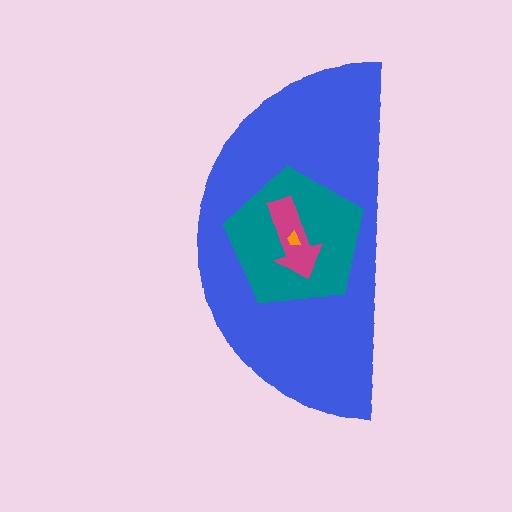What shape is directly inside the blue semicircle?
The teal pentagon.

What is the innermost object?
The orange trapezoid.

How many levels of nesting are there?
4.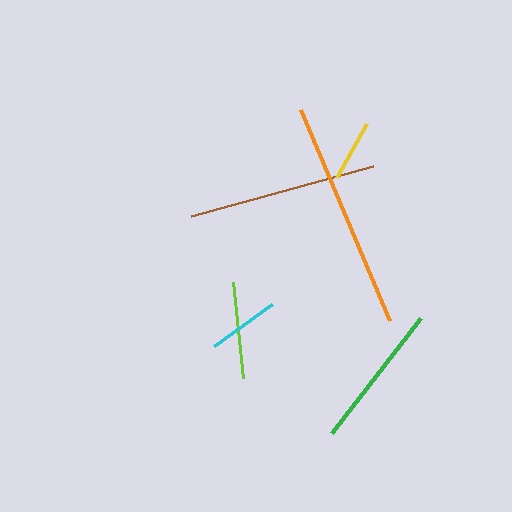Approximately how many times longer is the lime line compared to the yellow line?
The lime line is approximately 1.6 times the length of the yellow line.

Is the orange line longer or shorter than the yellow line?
The orange line is longer than the yellow line.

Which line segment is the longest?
The orange line is the longest at approximately 228 pixels.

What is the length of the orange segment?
The orange segment is approximately 228 pixels long.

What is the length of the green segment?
The green segment is approximately 146 pixels long.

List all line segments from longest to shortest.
From longest to shortest: orange, brown, green, lime, cyan, yellow.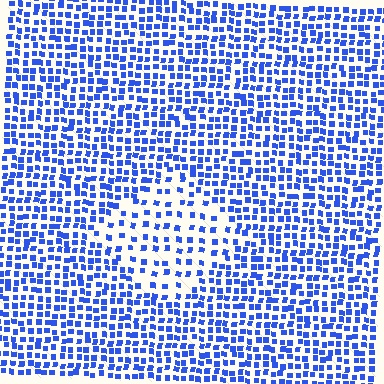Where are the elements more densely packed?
The elements are more densely packed outside the diamond boundary.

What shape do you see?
I see a diamond.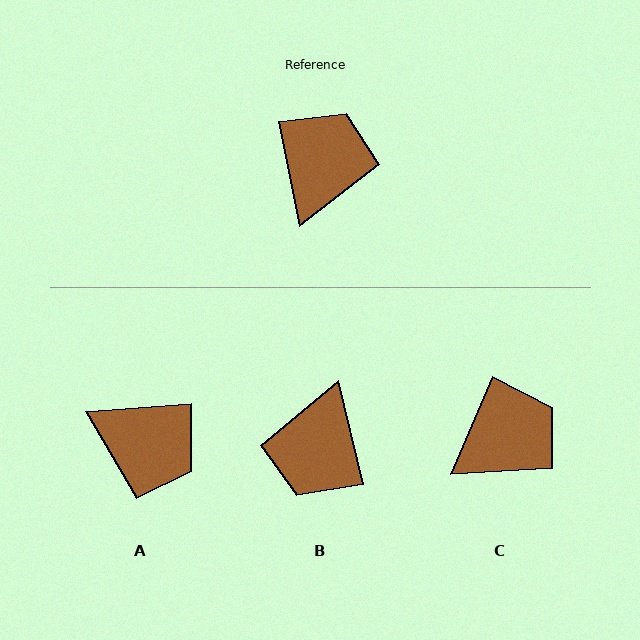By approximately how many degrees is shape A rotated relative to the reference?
Approximately 97 degrees clockwise.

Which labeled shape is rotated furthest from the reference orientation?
B, about 177 degrees away.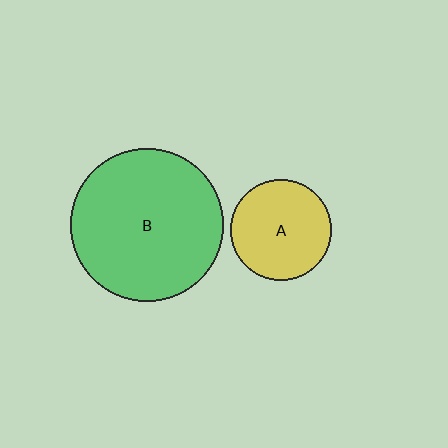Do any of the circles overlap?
No, none of the circles overlap.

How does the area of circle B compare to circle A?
Approximately 2.3 times.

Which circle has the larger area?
Circle B (green).